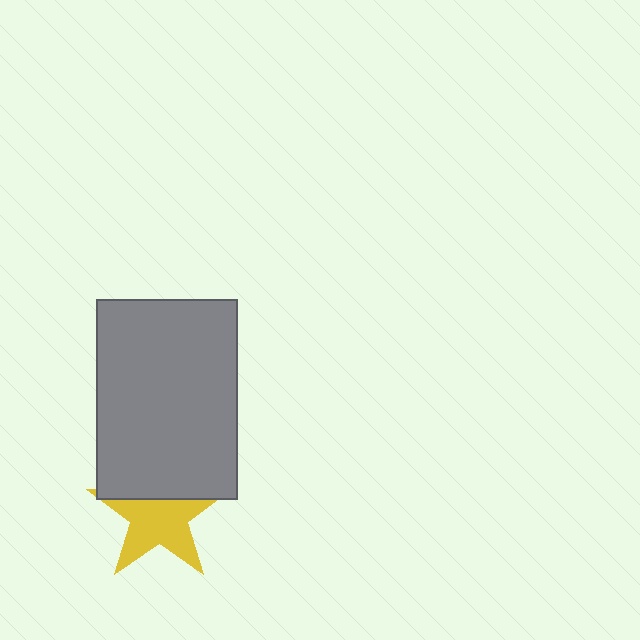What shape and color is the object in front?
The object in front is a gray rectangle.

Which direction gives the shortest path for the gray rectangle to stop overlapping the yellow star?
Moving up gives the shortest separation.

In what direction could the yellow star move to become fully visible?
The yellow star could move down. That would shift it out from behind the gray rectangle entirely.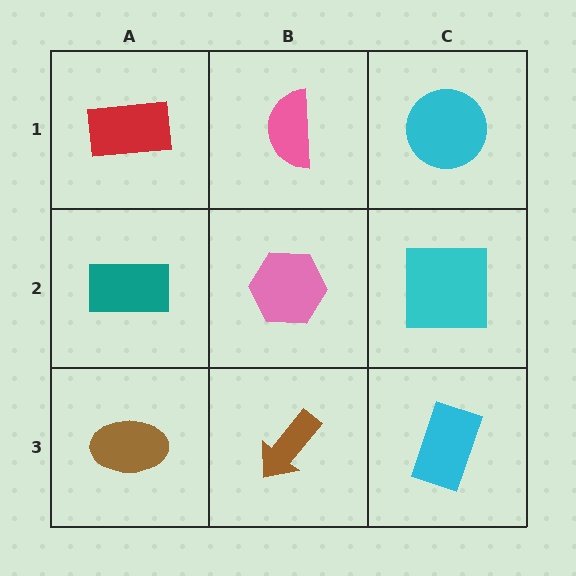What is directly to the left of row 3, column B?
A brown ellipse.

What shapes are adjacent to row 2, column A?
A red rectangle (row 1, column A), a brown ellipse (row 3, column A), a pink hexagon (row 2, column B).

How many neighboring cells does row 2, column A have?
3.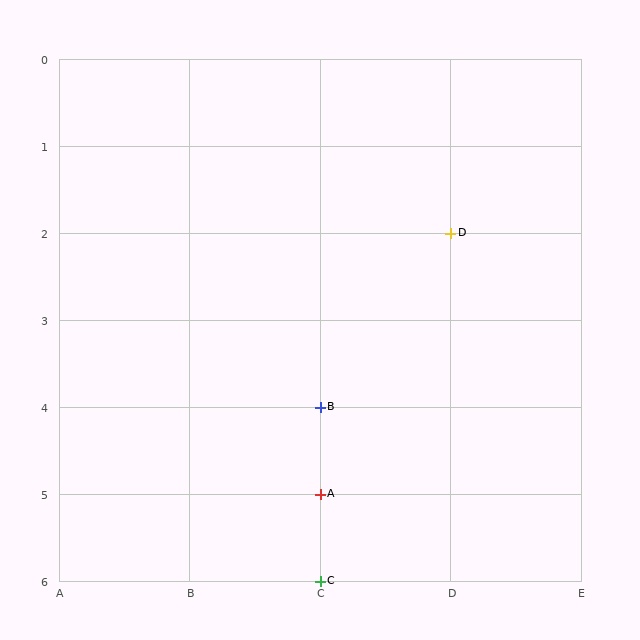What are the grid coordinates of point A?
Point A is at grid coordinates (C, 5).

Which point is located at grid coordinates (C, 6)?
Point C is at (C, 6).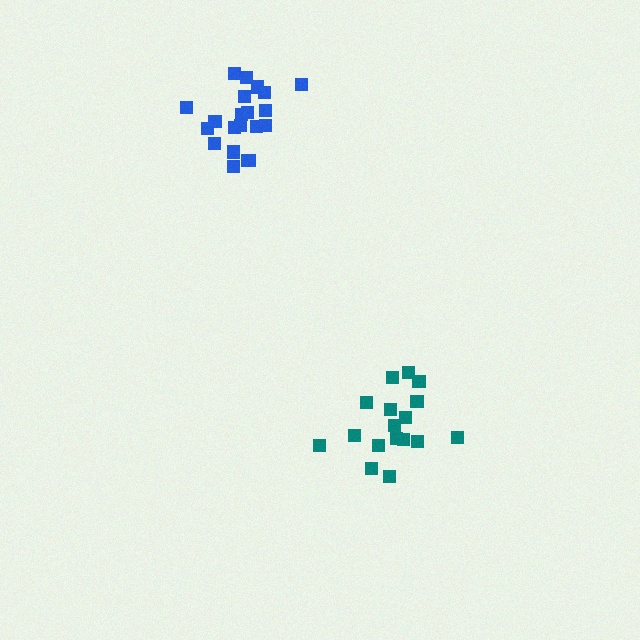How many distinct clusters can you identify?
There are 2 distinct clusters.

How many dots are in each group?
Group 1: 21 dots, Group 2: 17 dots (38 total).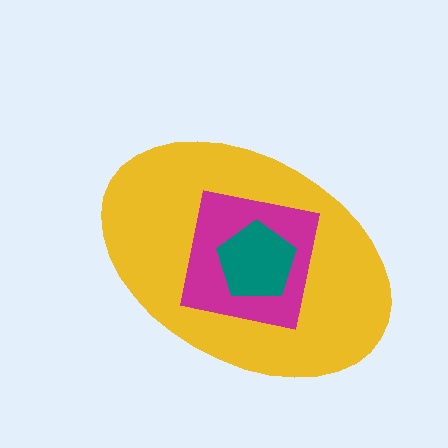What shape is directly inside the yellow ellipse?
The magenta square.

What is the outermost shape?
The yellow ellipse.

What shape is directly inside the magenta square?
The teal pentagon.